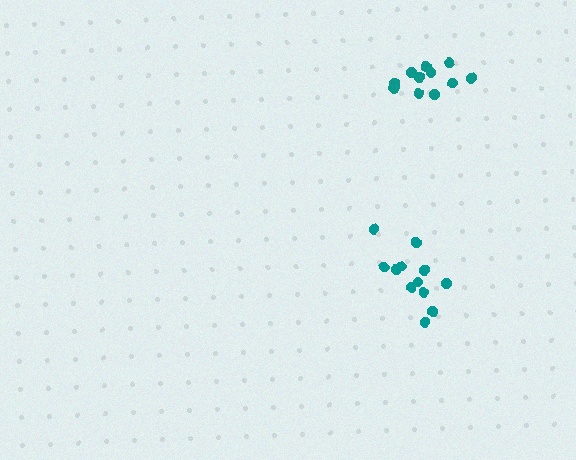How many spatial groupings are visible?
There are 2 spatial groupings.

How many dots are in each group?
Group 1: 12 dots, Group 2: 12 dots (24 total).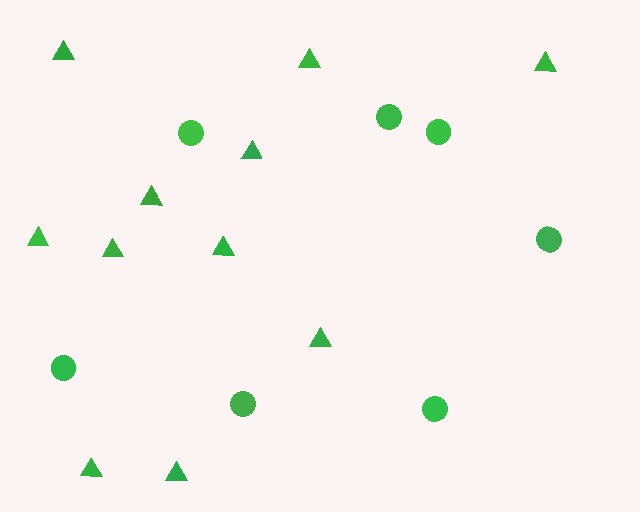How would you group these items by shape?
There are 2 groups: one group of triangles (11) and one group of circles (7).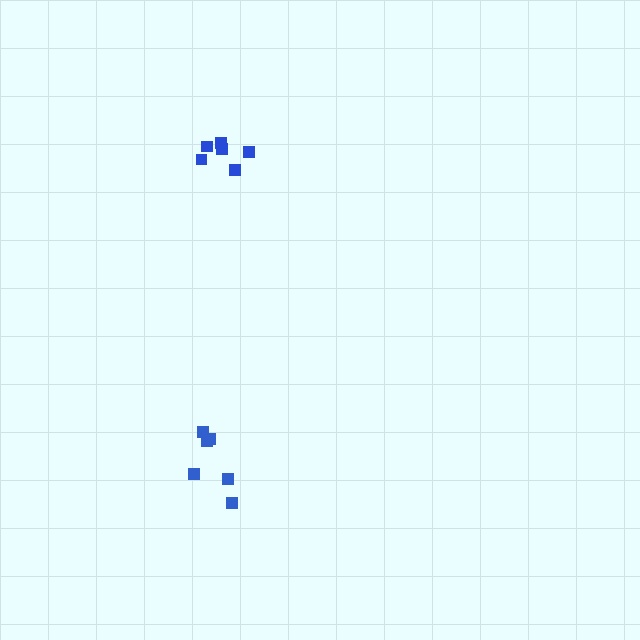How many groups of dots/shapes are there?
There are 2 groups.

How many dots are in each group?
Group 1: 6 dots, Group 2: 6 dots (12 total).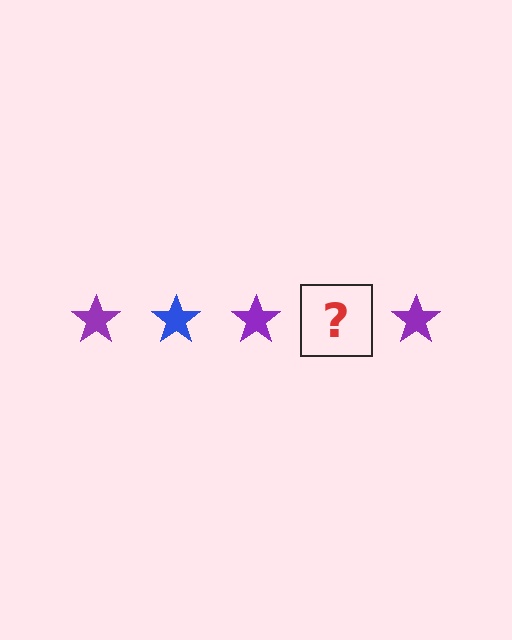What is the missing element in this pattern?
The missing element is a blue star.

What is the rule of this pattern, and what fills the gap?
The rule is that the pattern cycles through purple, blue stars. The gap should be filled with a blue star.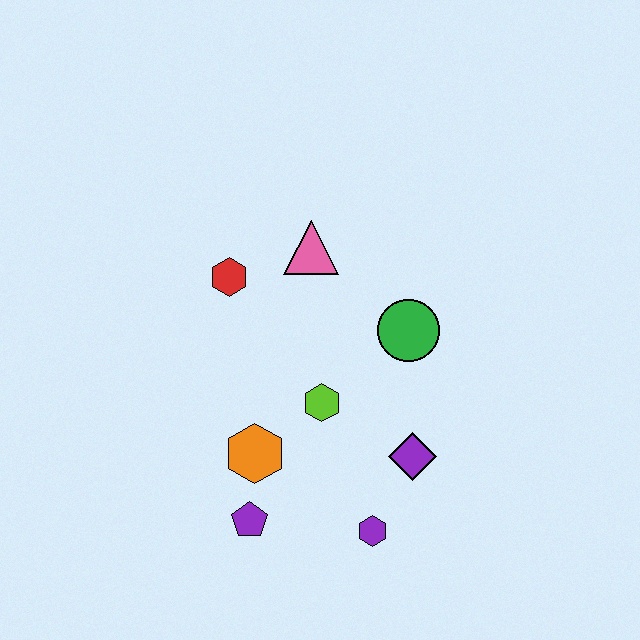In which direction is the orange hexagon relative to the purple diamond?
The orange hexagon is to the left of the purple diamond.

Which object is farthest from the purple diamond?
The red hexagon is farthest from the purple diamond.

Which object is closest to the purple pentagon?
The orange hexagon is closest to the purple pentagon.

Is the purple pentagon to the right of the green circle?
No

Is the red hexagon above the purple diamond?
Yes